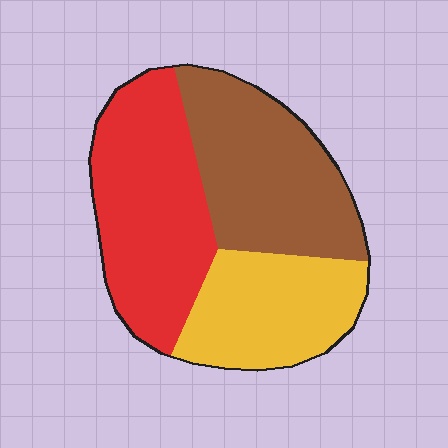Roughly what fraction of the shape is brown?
Brown takes up between a quarter and a half of the shape.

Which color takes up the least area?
Yellow, at roughly 25%.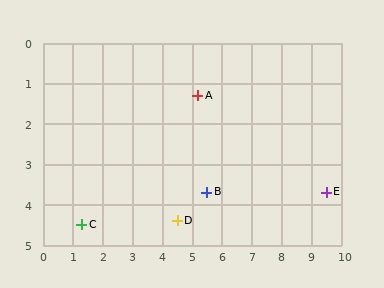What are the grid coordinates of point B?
Point B is at approximately (5.5, 3.7).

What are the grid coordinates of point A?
Point A is at approximately (5.2, 1.3).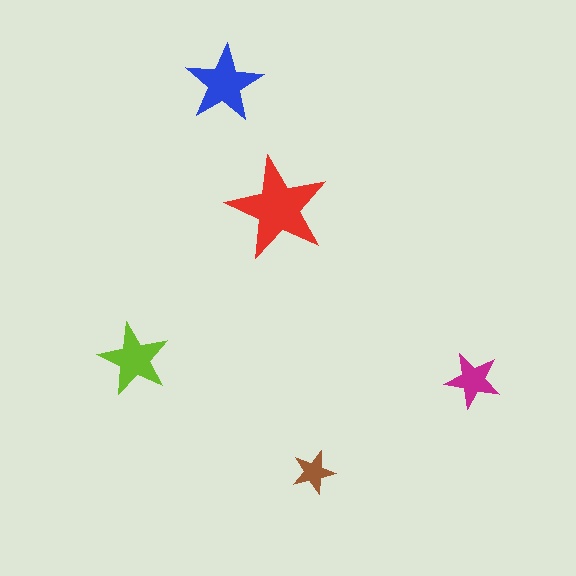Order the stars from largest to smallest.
the red one, the blue one, the lime one, the magenta one, the brown one.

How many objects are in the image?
There are 5 objects in the image.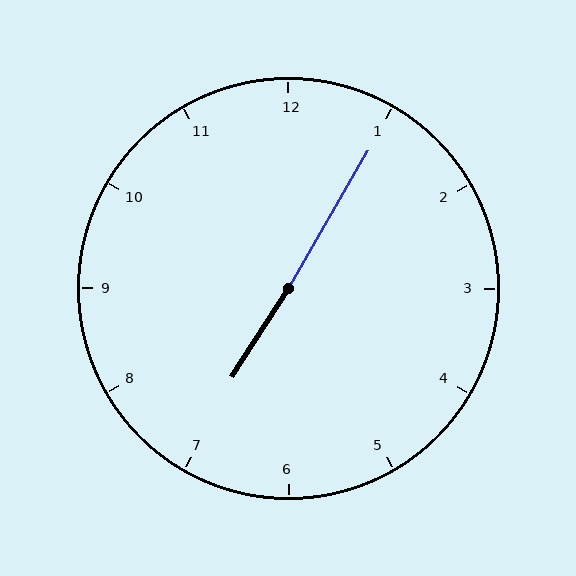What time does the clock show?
7:05.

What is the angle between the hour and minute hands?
Approximately 178 degrees.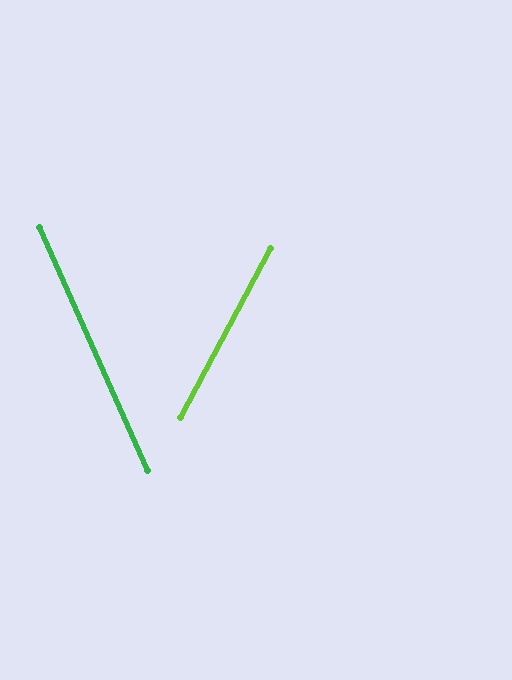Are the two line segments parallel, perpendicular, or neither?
Neither parallel nor perpendicular — they differ by about 52°.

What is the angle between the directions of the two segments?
Approximately 52 degrees.